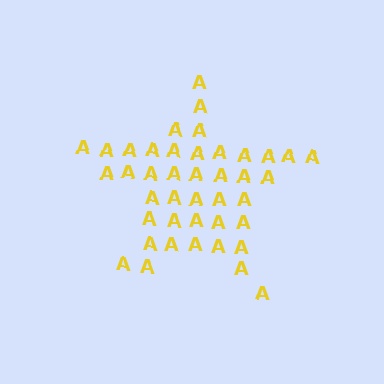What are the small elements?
The small elements are letter A's.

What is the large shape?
The large shape is a star.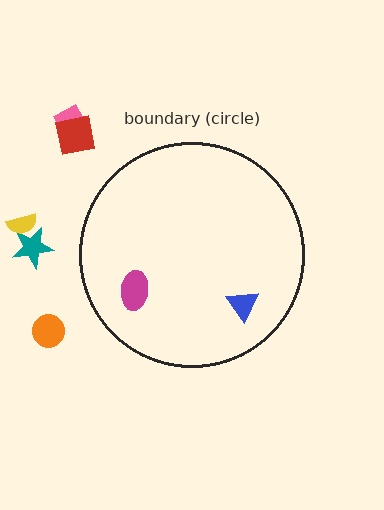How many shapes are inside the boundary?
2 inside, 5 outside.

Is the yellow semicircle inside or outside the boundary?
Outside.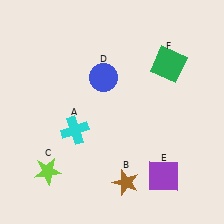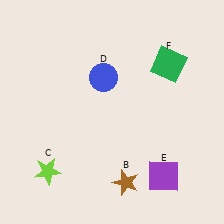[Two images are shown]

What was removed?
The cyan cross (A) was removed in Image 2.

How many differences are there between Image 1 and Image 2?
There is 1 difference between the two images.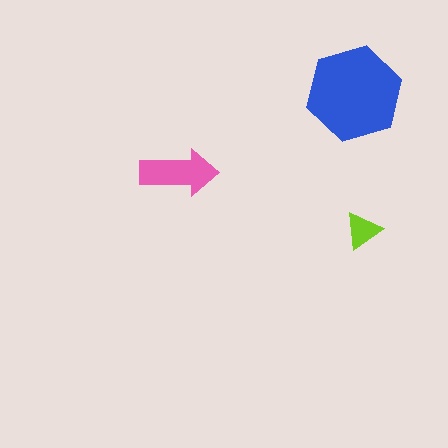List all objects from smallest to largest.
The lime triangle, the pink arrow, the blue hexagon.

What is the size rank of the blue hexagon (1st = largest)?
1st.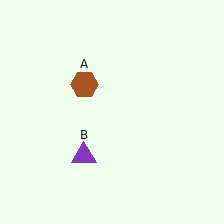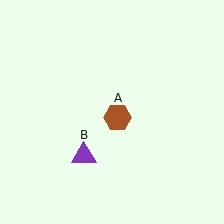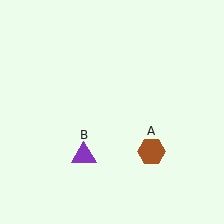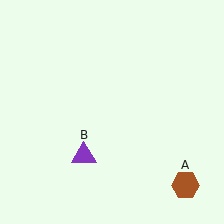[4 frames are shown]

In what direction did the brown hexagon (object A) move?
The brown hexagon (object A) moved down and to the right.